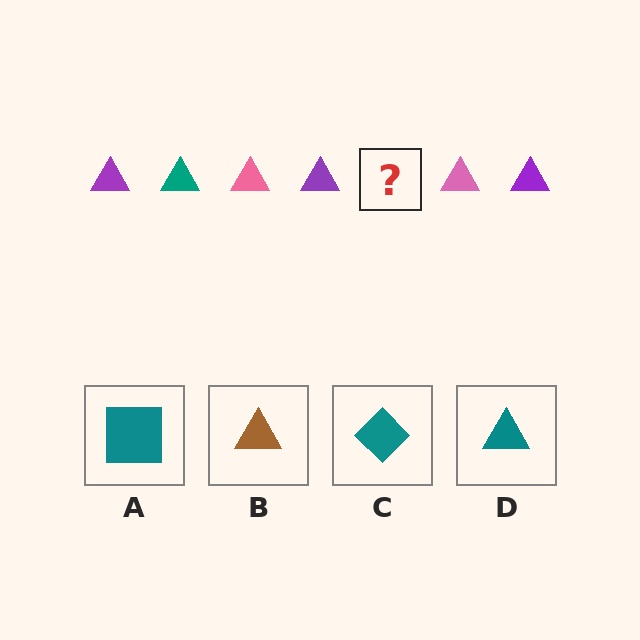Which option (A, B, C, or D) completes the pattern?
D.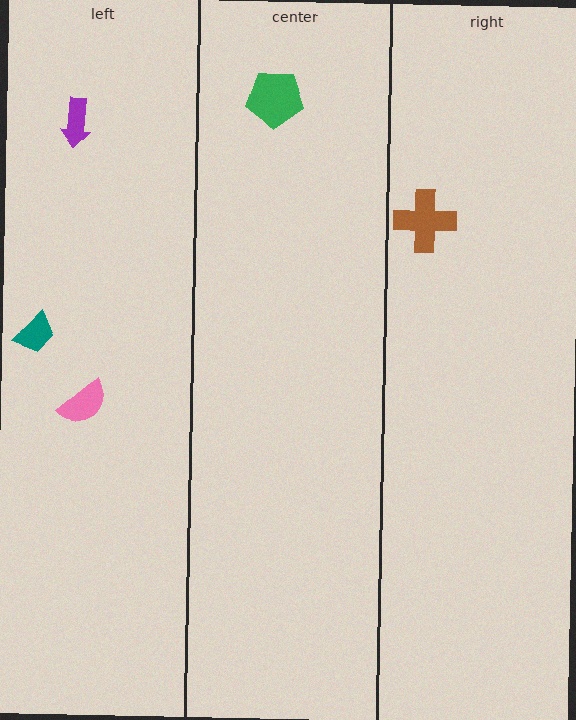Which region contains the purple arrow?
The left region.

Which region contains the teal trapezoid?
The left region.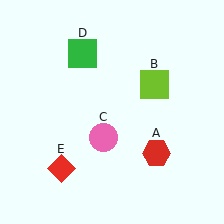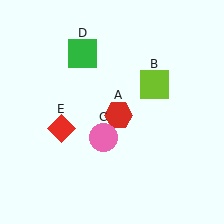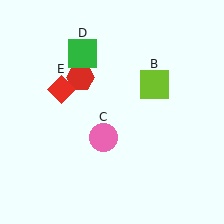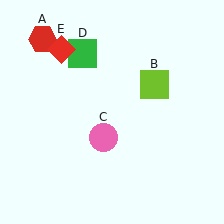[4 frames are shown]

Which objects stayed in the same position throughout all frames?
Lime square (object B) and pink circle (object C) and green square (object D) remained stationary.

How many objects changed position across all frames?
2 objects changed position: red hexagon (object A), red diamond (object E).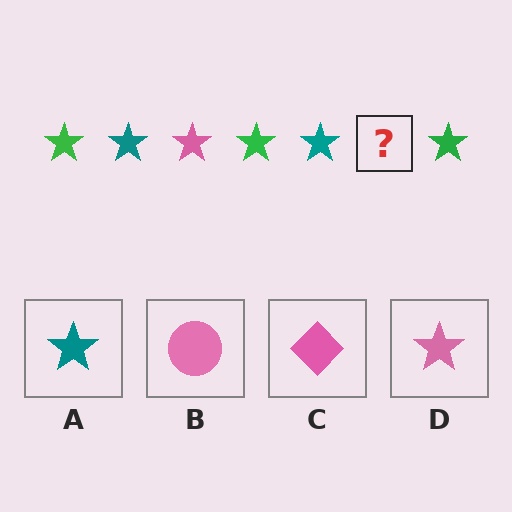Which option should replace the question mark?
Option D.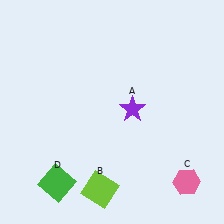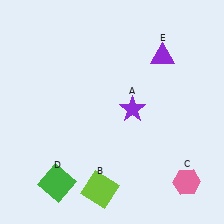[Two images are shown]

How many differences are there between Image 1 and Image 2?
There is 1 difference between the two images.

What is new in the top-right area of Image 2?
A purple triangle (E) was added in the top-right area of Image 2.